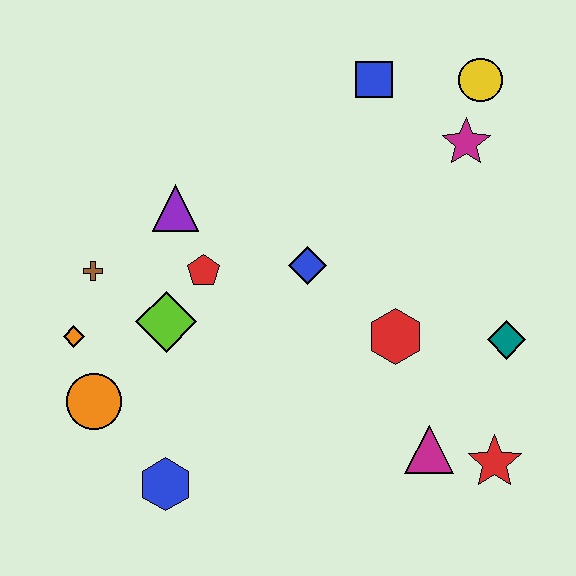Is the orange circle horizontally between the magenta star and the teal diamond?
No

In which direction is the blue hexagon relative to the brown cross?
The blue hexagon is below the brown cross.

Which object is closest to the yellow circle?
The magenta star is closest to the yellow circle.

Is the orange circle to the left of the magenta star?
Yes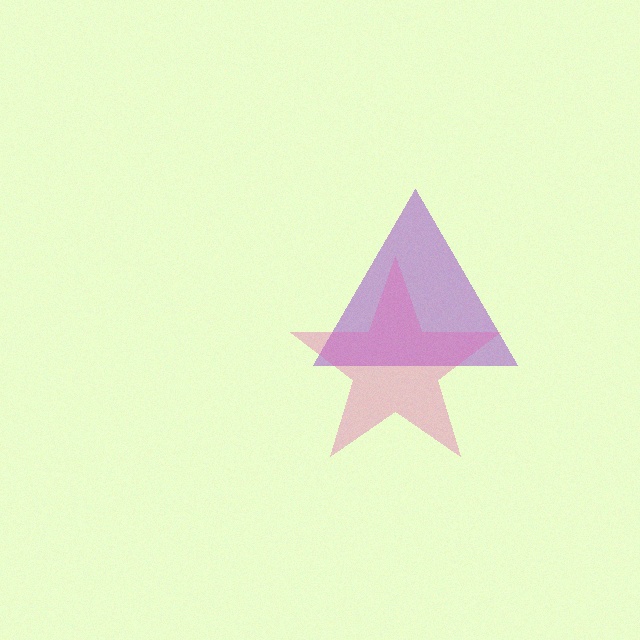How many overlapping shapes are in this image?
There are 2 overlapping shapes in the image.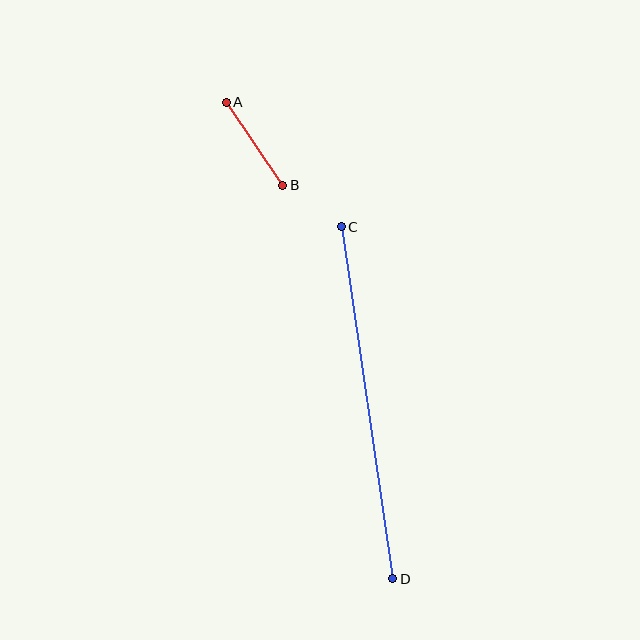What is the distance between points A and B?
The distance is approximately 101 pixels.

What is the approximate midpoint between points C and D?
The midpoint is at approximately (367, 403) pixels.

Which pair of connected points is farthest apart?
Points C and D are farthest apart.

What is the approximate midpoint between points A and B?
The midpoint is at approximately (255, 144) pixels.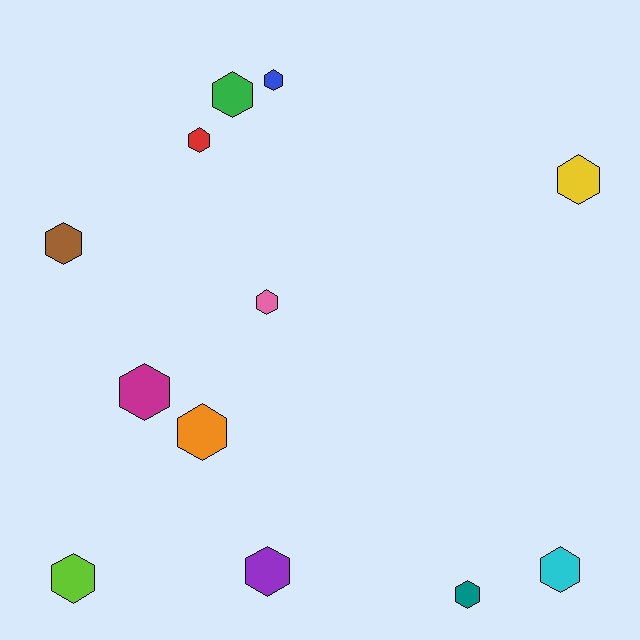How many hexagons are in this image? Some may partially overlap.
There are 12 hexagons.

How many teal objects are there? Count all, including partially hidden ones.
There is 1 teal object.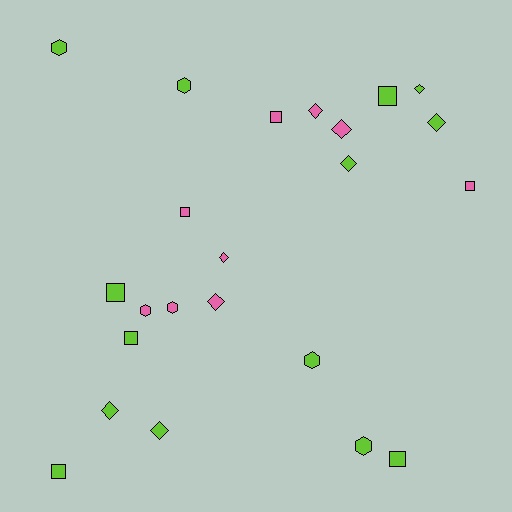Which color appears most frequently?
Lime, with 14 objects.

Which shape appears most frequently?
Diamond, with 9 objects.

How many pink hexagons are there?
There are 2 pink hexagons.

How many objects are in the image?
There are 23 objects.